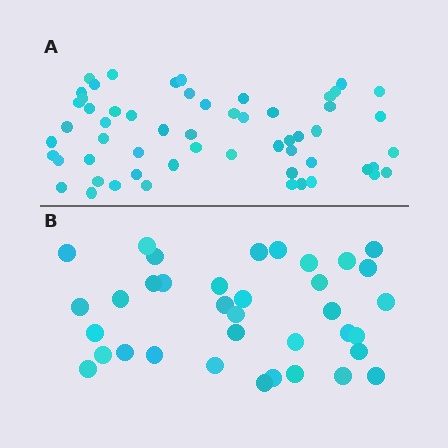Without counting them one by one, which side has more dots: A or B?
Region A (the top region) has more dots.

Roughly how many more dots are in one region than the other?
Region A has approximately 20 more dots than region B.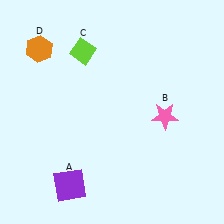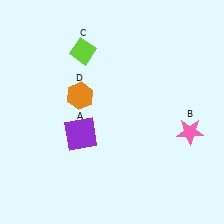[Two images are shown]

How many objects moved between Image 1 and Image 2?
3 objects moved between the two images.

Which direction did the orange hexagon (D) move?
The orange hexagon (D) moved down.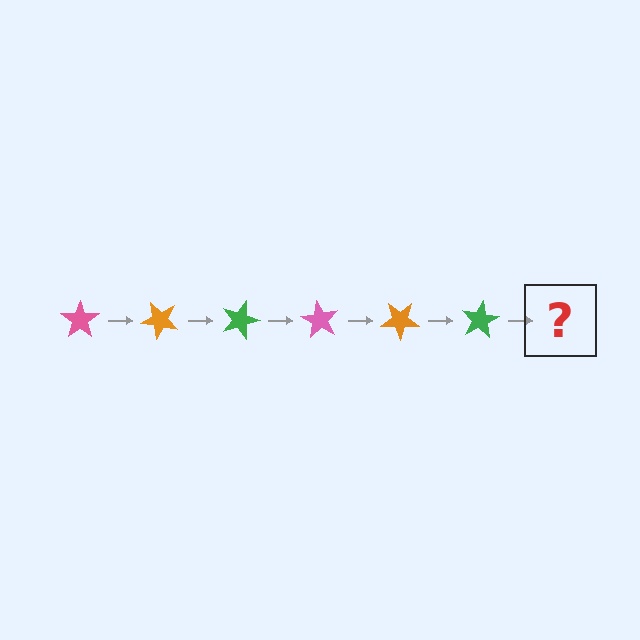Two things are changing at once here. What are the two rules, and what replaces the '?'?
The two rules are that it rotates 45 degrees each step and the color cycles through pink, orange, and green. The '?' should be a pink star, rotated 270 degrees from the start.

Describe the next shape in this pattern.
It should be a pink star, rotated 270 degrees from the start.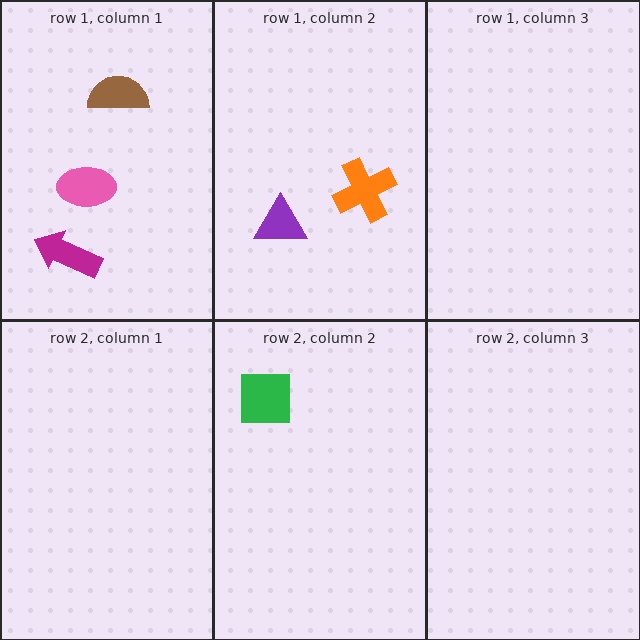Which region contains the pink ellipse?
The row 1, column 1 region.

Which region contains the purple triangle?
The row 1, column 2 region.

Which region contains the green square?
The row 2, column 2 region.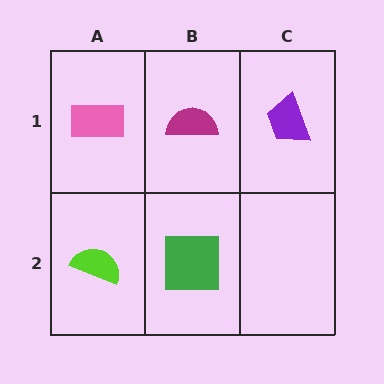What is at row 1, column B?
A magenta semicircle.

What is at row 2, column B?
A green square.